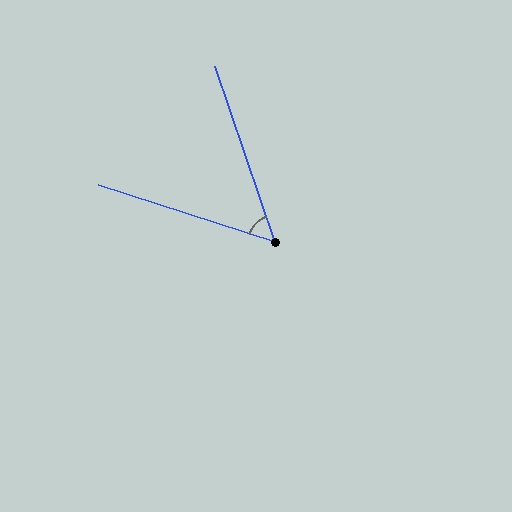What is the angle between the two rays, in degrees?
Approximately 53 degrees.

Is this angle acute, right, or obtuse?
It is acute.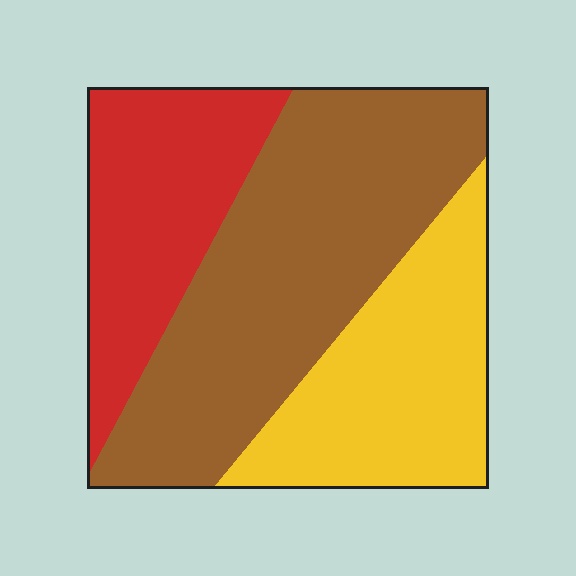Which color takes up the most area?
Brown, at roughly 45%.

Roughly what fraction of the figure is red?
Red covers 25% of the figure.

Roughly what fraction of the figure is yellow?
Yellow covers roughly 30% of the figure.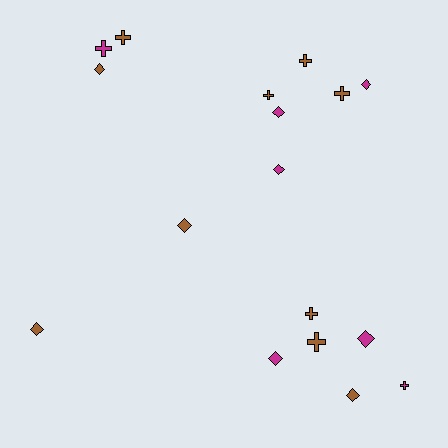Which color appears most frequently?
Brown, with 10 objects.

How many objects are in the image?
There are 17 objects.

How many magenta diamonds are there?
There are 5 magenta diamonds.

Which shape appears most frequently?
Diamond, with 9 objects.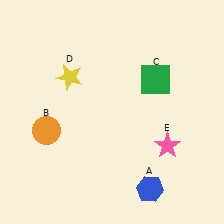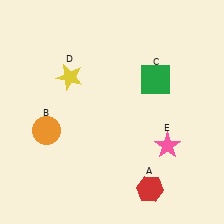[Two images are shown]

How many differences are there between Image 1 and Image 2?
There is 1 difference between the two images.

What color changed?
The hexagon (A) changed from blue in Image 1 to red in Image 2.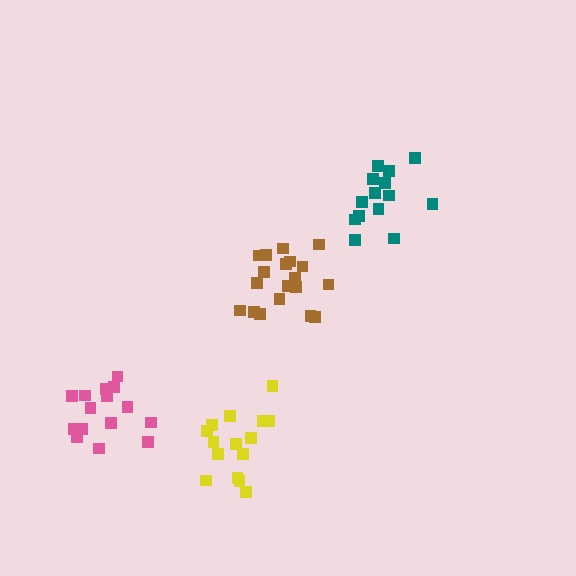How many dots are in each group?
Group 1: 15 dots, Group 2: 15 dots, Group 3: 19 dots, Group 4: 14 dots (63 total).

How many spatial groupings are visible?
There are 4 spatial groupings.